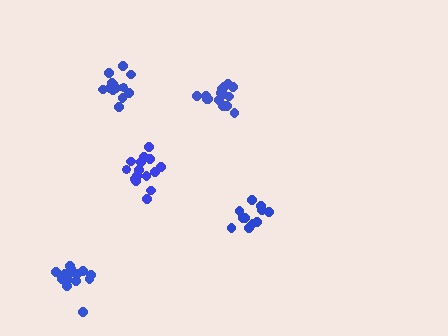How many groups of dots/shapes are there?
There are 5 groups.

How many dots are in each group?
Group 1: 11 dots, Group 2: 15 dots, Group 3: 13 dots, Group 4: 16 dots, Group 5: 15 dots (70 total).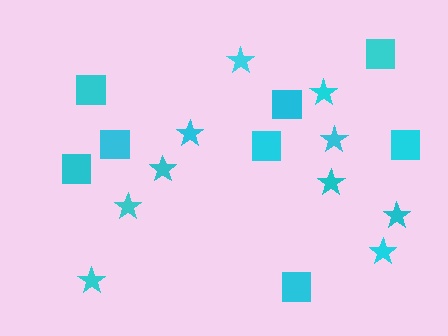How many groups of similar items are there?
There are 2 groups: one group of squares (8) and one group of stars (10).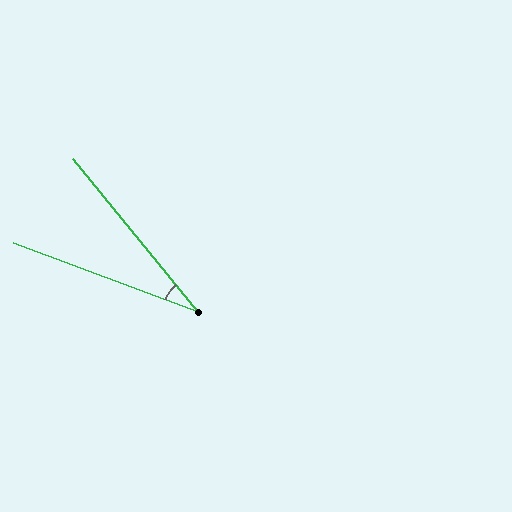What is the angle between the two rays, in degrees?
Approximately 30 degrees.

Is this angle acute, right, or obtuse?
It is acute.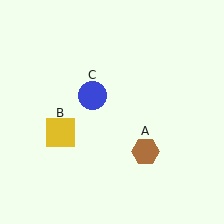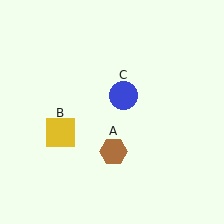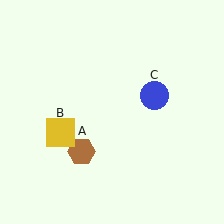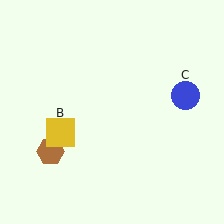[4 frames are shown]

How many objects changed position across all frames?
2 objects changed position: brown hexagon (object A), blue circle (object C).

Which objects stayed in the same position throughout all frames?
Yellow square (object B) remained stationary.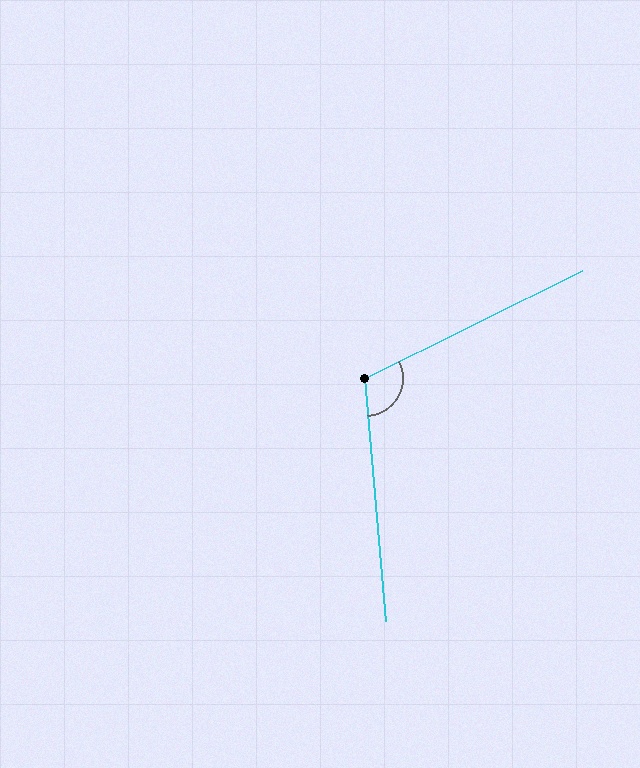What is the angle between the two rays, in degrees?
Approximately 112 degrees.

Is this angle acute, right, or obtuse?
It is obtuse.